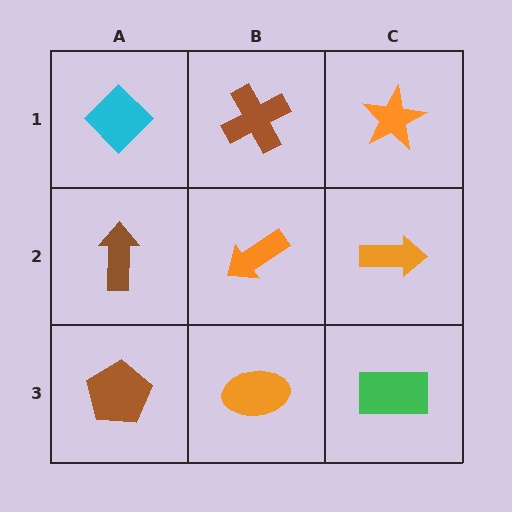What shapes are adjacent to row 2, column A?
A cyan diamond (row 1, column A), a brown pentagon (row 3, column A), an orange arrow (row 2, column B).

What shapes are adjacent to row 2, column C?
An orange star (row 1, column C), a green rectangle (row 3, column C), an orange arrow (row 2, column B).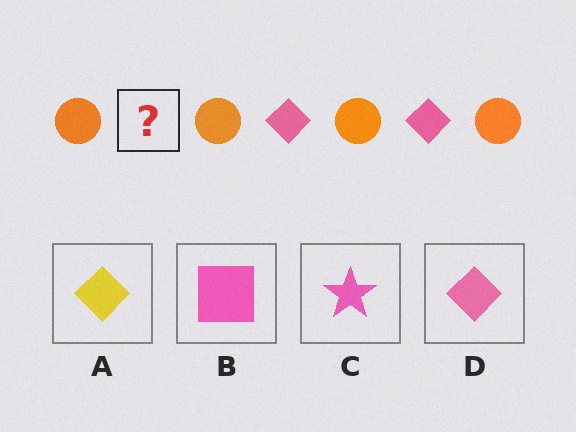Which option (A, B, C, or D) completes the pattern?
D.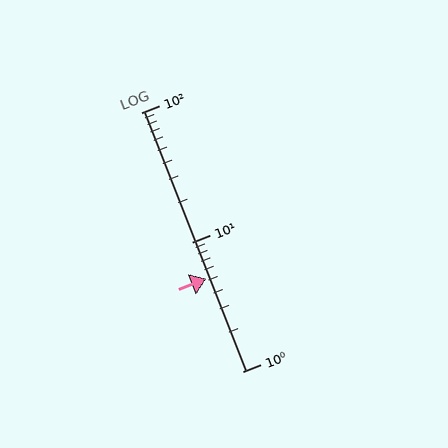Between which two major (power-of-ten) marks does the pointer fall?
The pointer is between 1 and 10.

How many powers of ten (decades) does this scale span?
The scale spans 2 decades, from 1 to 100.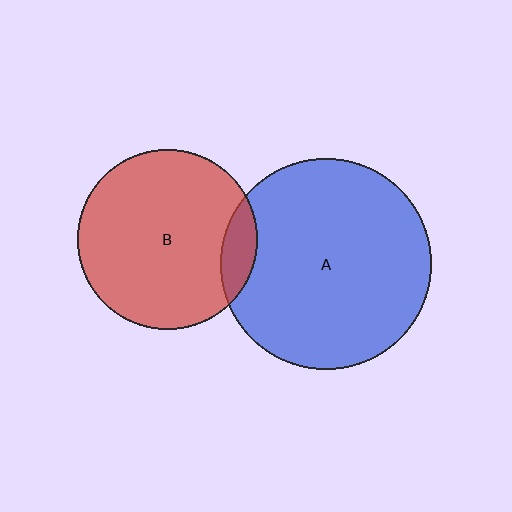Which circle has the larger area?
Circle A (blue).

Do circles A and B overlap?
Yes.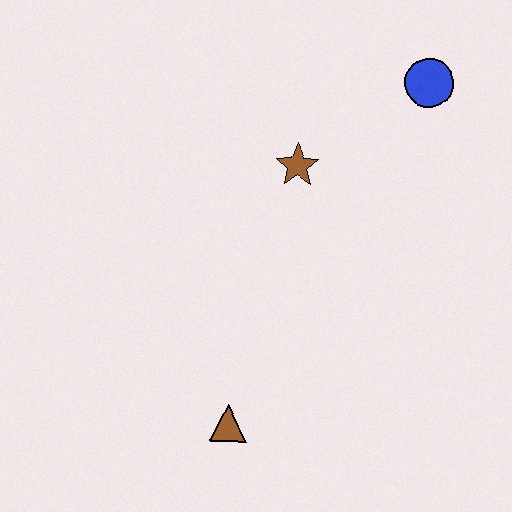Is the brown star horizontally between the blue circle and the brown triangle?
Yes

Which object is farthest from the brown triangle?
The blue circle is farthest from the brown triangle.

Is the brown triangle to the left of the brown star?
Yes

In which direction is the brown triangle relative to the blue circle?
The brown triangle is below the blue circle.